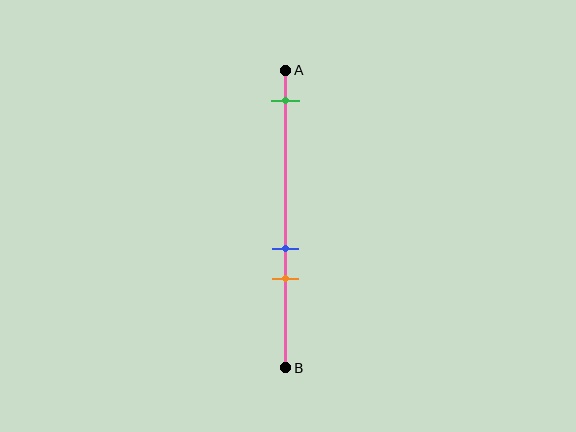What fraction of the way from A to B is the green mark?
The green mark is approximately 10% (0.1) of the way from A to B.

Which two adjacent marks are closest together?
The blue and orange marks are the closest adjacent pair.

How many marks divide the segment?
There are 3 marks dividing the segment.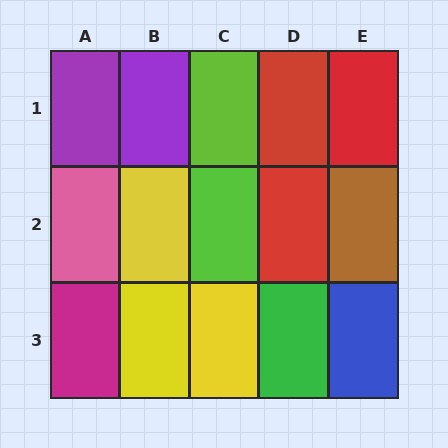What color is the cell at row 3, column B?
Yellow.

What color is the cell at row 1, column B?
Purple.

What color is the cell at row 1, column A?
Purple.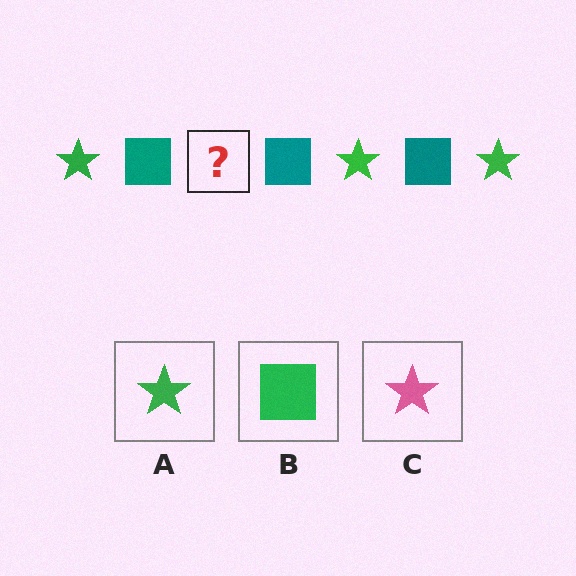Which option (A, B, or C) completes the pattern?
A.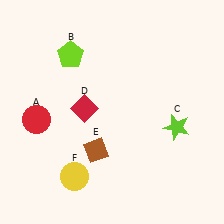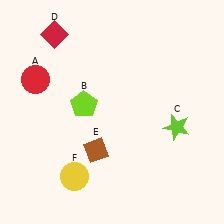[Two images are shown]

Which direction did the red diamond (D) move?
The red diamond (D) moved up.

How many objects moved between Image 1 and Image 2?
3 objects moved between the two images.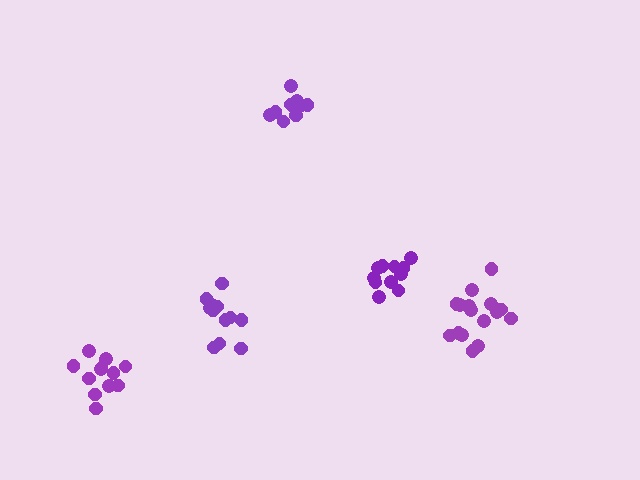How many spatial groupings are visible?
There are 5 spatial groupings.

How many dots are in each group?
Group 1: 10 dots, Group 2: 12 dots, Group 3: 11 dots, Group 4: 16 dots, Group 5: 12 dots (61 total).